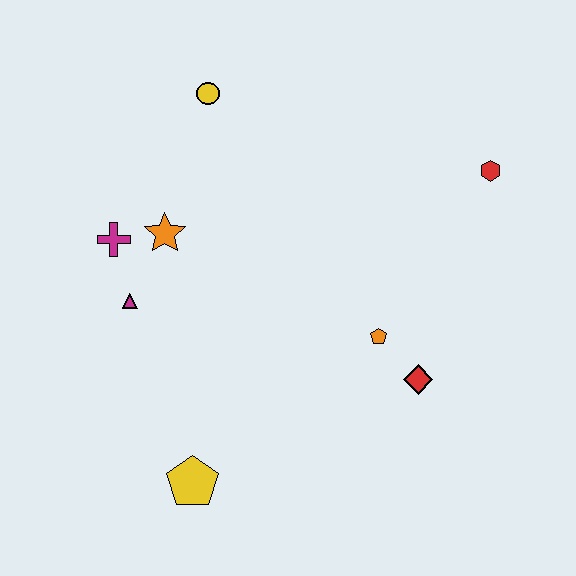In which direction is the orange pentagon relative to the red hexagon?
The orange pentagon is below the red hexagon.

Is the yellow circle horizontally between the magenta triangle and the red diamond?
Yes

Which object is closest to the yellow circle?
The orange star is closest to the yellow circle.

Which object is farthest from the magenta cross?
The red hexagon is farthest from the magenta cross.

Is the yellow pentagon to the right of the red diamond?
No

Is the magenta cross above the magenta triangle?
Yes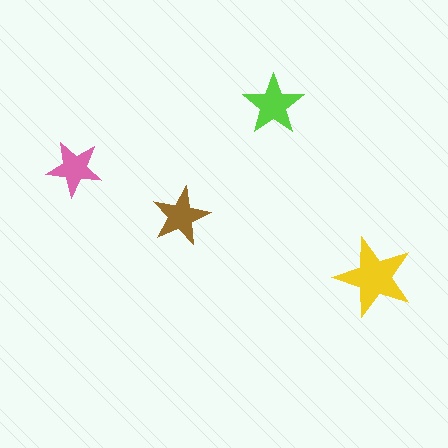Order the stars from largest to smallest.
the yellow one, the lime one, the brown one, the pink one.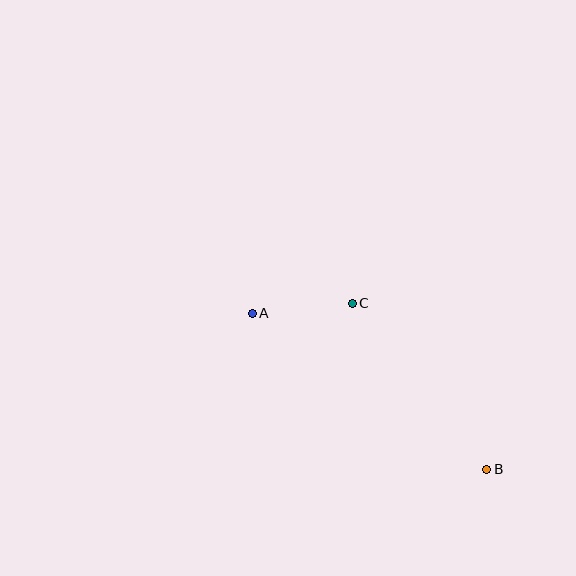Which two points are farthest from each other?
Points A and B are farthest from each other.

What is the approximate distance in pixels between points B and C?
The distance between B and C is approximately 214 pixels.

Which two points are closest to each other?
Points A and C are closest to each other.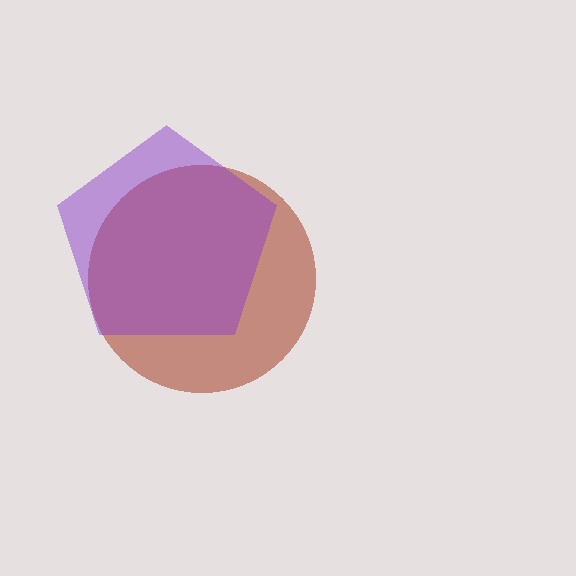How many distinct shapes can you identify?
There are 2 distinct shapes: a brown circle, a purple pentagon.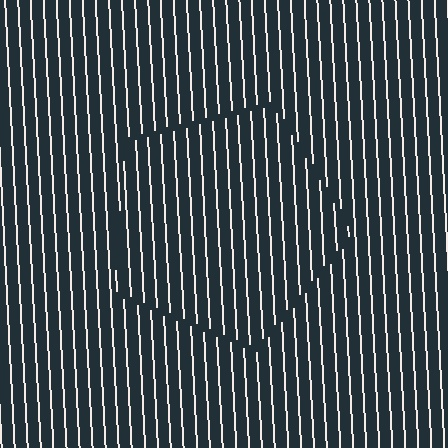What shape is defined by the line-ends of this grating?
An illusory pentagon. The interior of the shape contains the same grating, shifted by half a period — the contour is defined by the phase discontinuity where line-ends from the inner and outer gratings abut.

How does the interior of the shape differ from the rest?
The interior of the shape contains the same grating, shifted by half a period — the contour is defined by the phase discontinuity where line-ends from the inner and outer gratings abut.